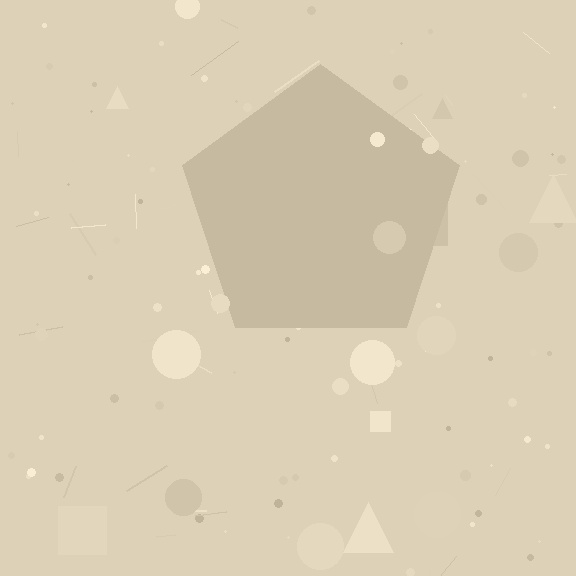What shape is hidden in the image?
A pentagon is hidden in the image.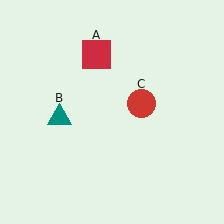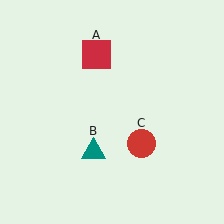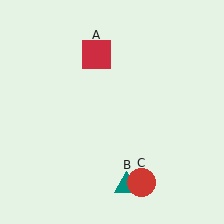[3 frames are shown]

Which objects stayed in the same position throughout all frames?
Red square (object A) remained stationary.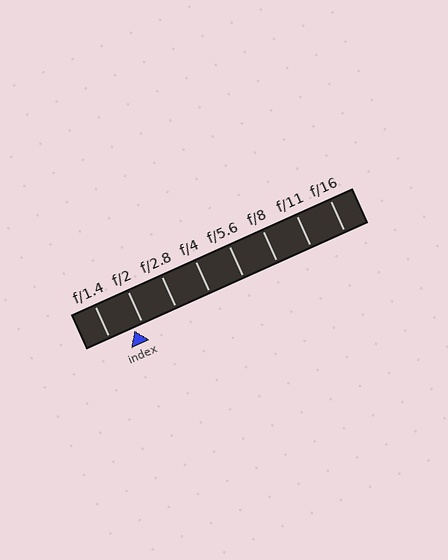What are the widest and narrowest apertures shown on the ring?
The widest aperture shown is f/1.4 and the narrowest is f/16.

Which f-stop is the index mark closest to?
The index mark is closest to f/2.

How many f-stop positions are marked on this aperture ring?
There are 8 f-stop positions marked.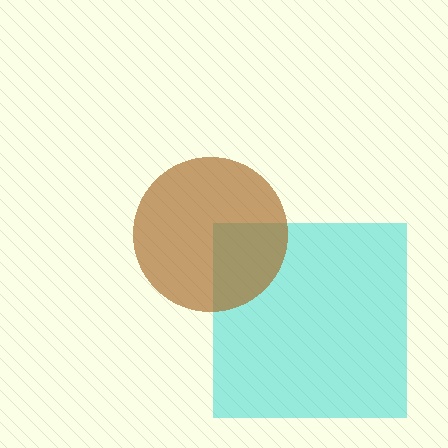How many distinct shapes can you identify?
There are 2 distinct shapes: a cyan square, a brown circle.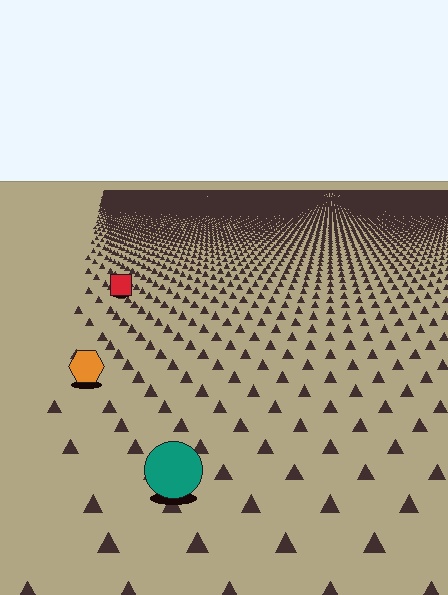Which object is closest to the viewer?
The teal circle is closest. The texture marks near it are larger and more spread out.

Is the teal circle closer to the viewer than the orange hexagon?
Yes. The teal circle is closer — you can tell from the texture gradient: the ground texture is coarser near it.